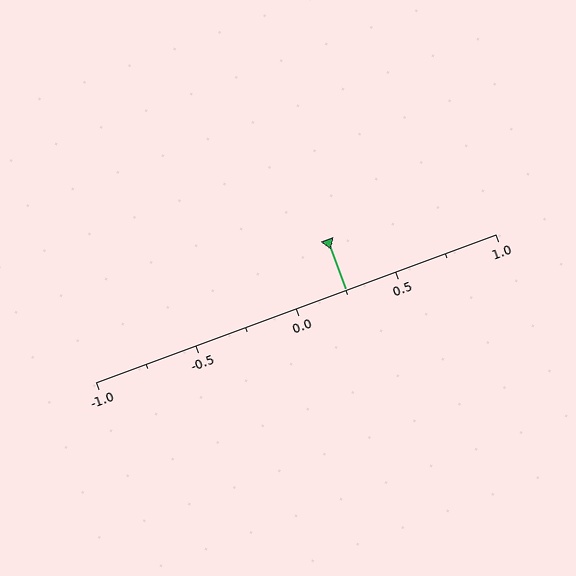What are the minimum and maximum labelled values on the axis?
The axis runs from -1.0 to 1.0.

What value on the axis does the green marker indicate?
The marker indicates approximately 0.25.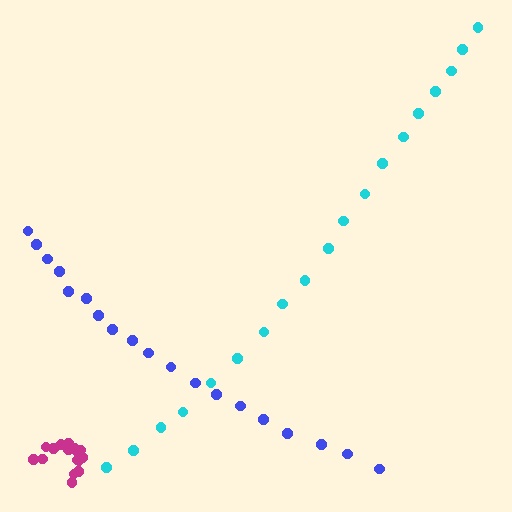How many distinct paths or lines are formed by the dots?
There are 3 distinct paths.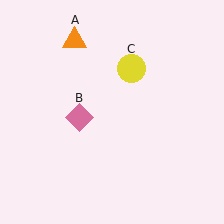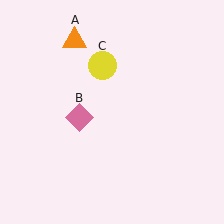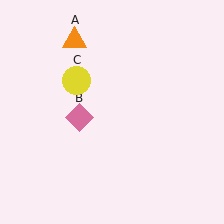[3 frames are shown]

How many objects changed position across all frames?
1 object changed position: yellow circle (object C).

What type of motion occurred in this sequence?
The yellow circle (object C) rotated counterclockwise around the center of the scene.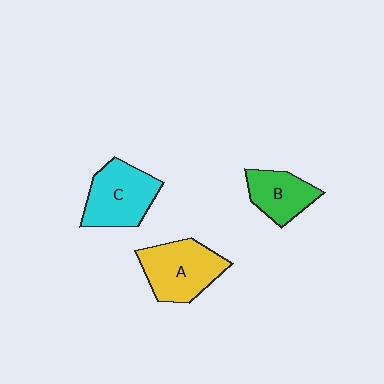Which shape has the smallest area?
Shape B (green).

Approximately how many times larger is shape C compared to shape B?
Approximately 1.4 times.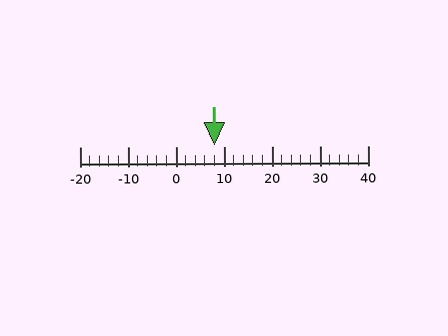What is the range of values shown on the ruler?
The ruler shows values from -20 to 40.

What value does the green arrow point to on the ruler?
The green arrow points to approximately 8.